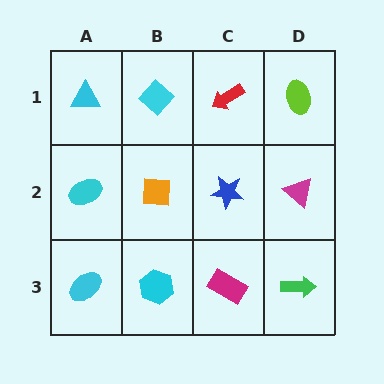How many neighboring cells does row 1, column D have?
2.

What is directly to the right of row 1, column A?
A cyan diamond.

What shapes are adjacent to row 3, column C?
A blue star (row 2, column C), a cyan hexagon (row 3, column B), a green arrow (row 3, column D).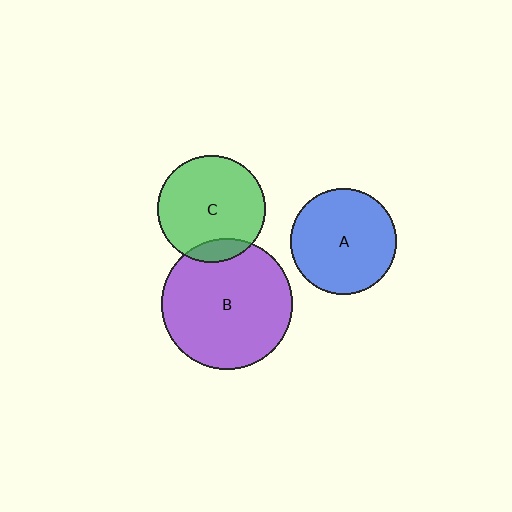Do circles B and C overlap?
Yes.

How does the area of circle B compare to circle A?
Approximately 1.5 times.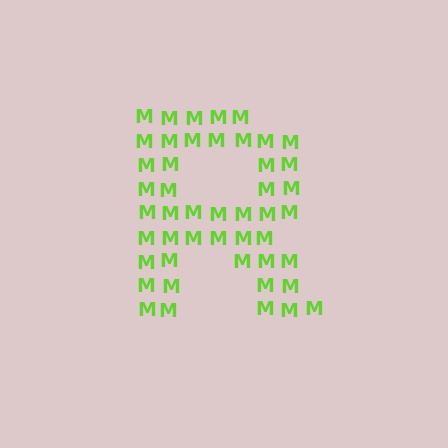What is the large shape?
The large shape is the letter R.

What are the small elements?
The small elements are letter M's.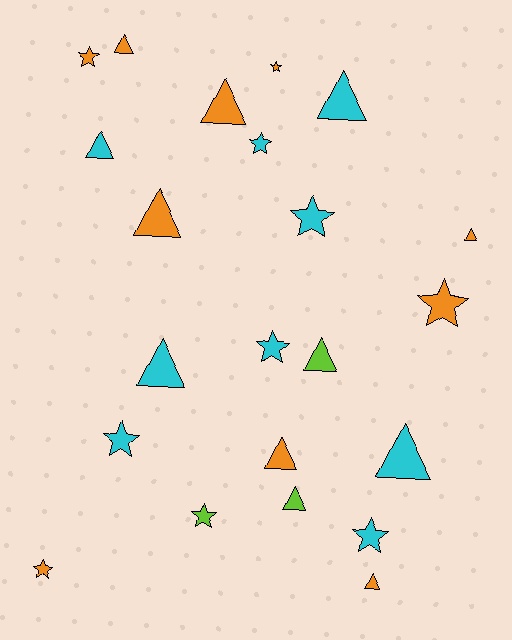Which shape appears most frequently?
Triangle, with 12 objects.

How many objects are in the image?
There are 22 objects.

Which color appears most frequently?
Orange, with 10 objects.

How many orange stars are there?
There are 4 orange stars.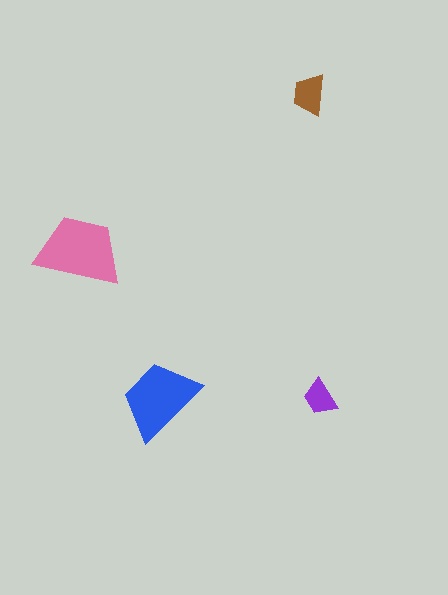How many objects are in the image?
There are 4 objects in the image.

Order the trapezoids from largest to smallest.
the pink one, the blue one, the brown one, the purple one.